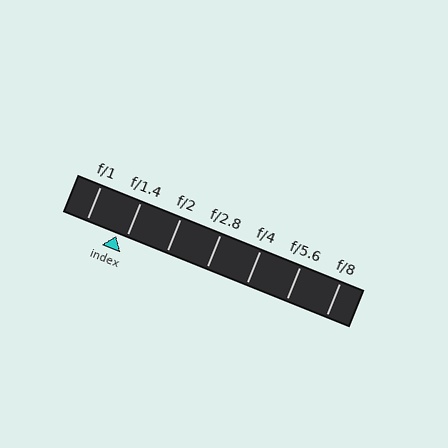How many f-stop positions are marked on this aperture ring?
There are 7 f-stop positions marked.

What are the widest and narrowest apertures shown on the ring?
The widest aperture shown is f/1 and the narrowest is f/8.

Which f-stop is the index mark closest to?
The index mark is closest to f/1.4.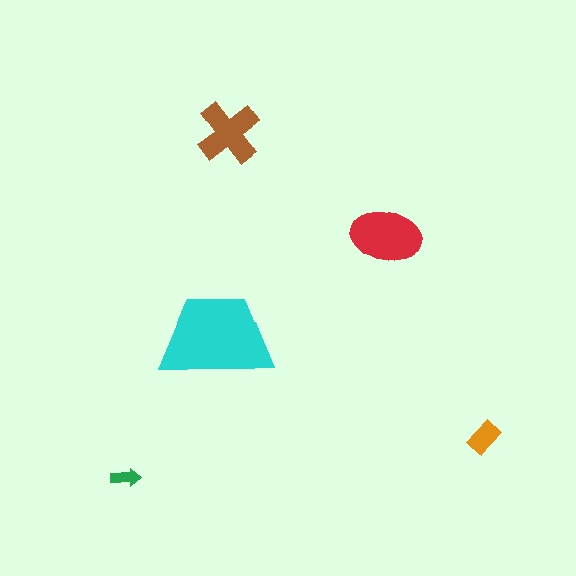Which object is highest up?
The brown cross is topmost.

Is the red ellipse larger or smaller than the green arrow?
Larger.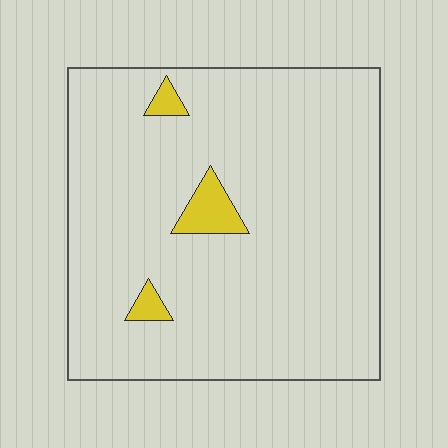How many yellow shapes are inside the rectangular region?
3.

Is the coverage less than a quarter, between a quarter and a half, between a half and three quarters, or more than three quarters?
Less than a quarter.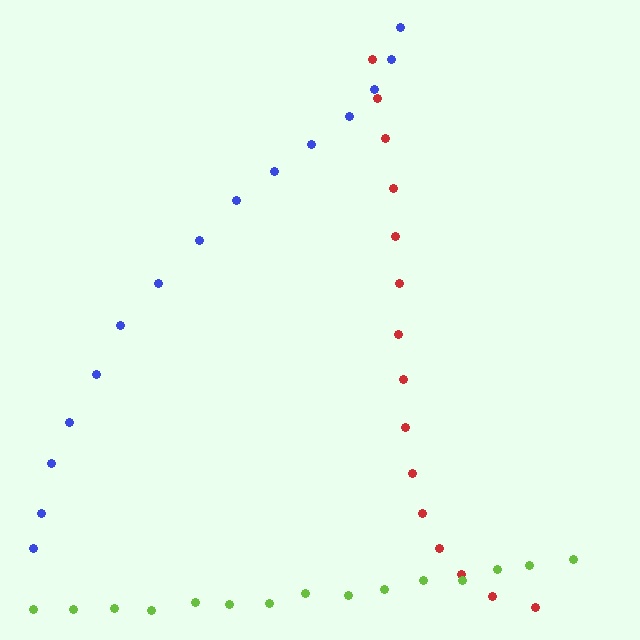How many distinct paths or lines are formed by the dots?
There are 3 distinct paths.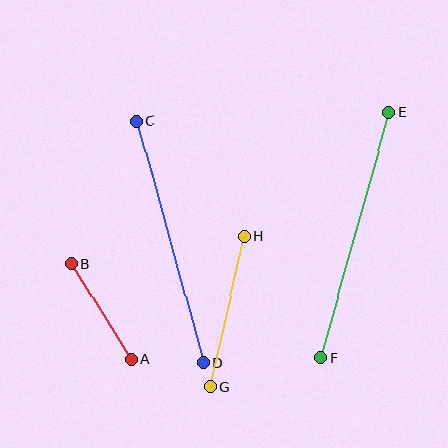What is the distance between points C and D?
The distance is approximately 251 pixels.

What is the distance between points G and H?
The distance is approximately 155 pixels.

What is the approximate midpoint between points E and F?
The midpoint is at approximately (355, 235) pixels.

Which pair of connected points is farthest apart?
Points E and F are farthest apart.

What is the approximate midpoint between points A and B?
The midpoint is at approximately (102, 311) pixels.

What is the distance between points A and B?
The distance is approximately 112 pixels.